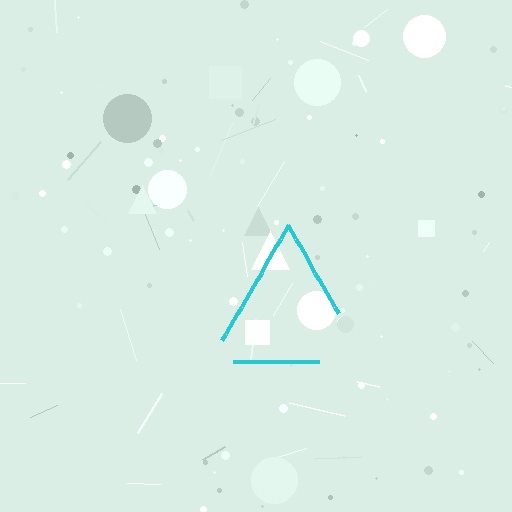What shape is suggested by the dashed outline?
The dashed outline suggests a triangle.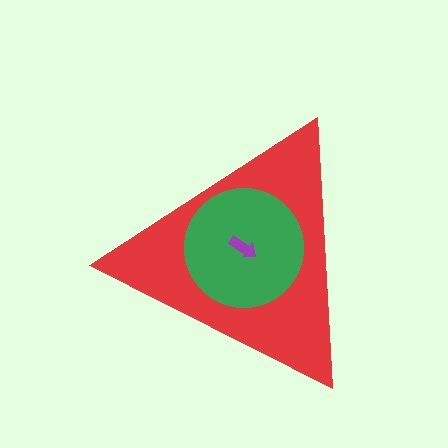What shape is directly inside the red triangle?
The green circle.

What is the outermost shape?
The red triangle.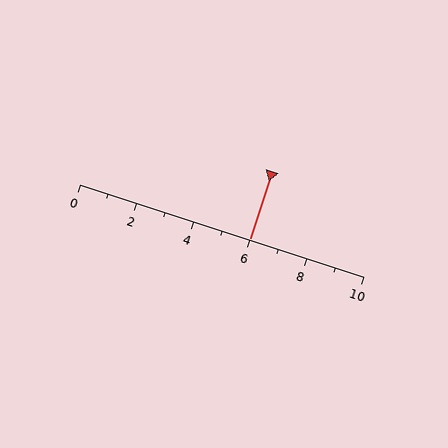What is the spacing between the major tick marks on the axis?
The major ticks are spaced 2 apart.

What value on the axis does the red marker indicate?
The marker indicates approximately 6.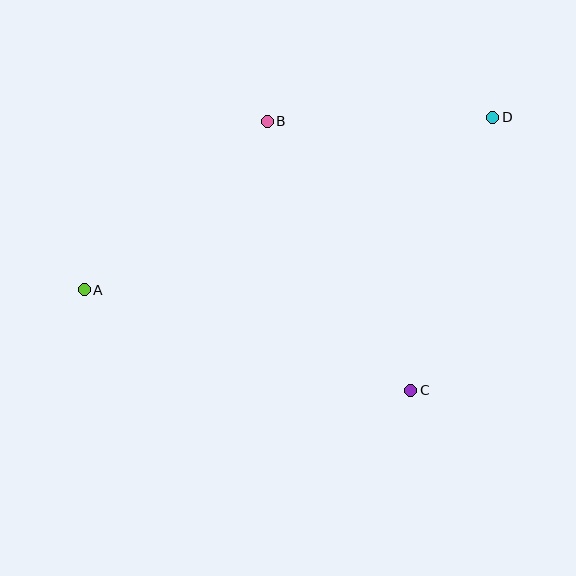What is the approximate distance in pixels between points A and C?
The distance between A and C is approximately 342 pixels.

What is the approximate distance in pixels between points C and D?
The distance between C and D is approximately 285 pixels.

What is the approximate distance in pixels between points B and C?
The distance between B and C is approximately 305 pixels.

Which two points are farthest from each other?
Points A and D are farthest from each other.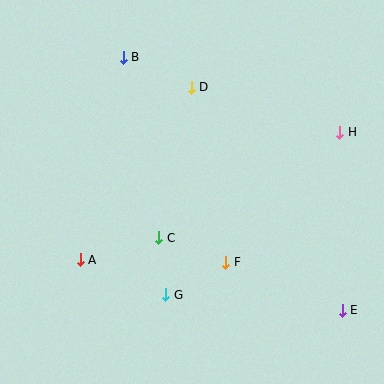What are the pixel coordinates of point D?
Point D is at (191, 87).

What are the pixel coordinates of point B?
Point B is at (123, 57).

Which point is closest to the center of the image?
Point C at (159, 238) is closest to the center.